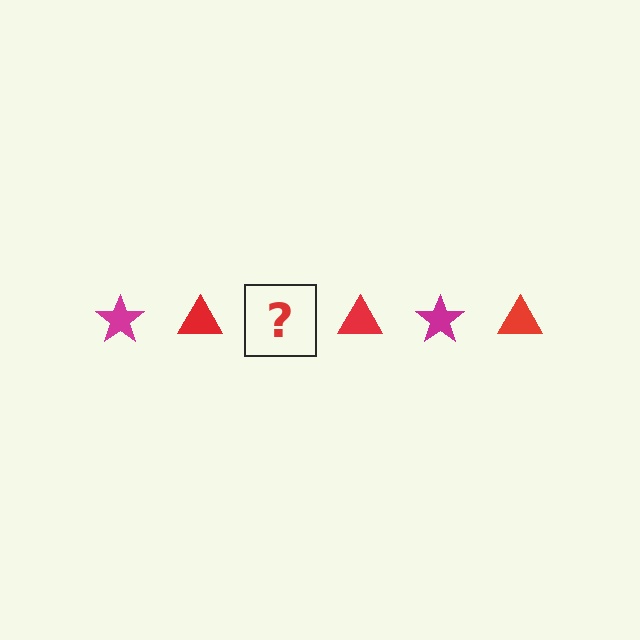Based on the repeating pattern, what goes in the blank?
The blank should be a magenta star.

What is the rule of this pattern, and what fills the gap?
The rule is that the pattern alternates between magenta star and red triangle. The gap should be filled with a magenta star.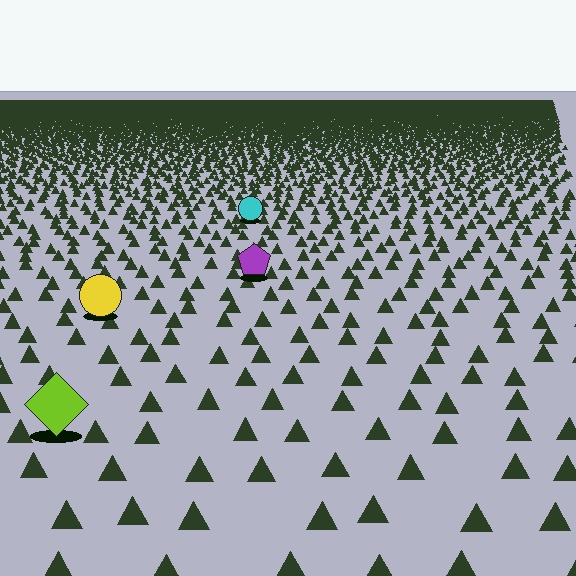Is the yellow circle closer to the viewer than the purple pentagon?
Yes. The yellow circle is closer — you can tell from the texture gradient: the ground texture is coarser near it.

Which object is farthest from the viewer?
The cyan circle is farthest from the viewer. It appears smaller and the ground texture around it is denser.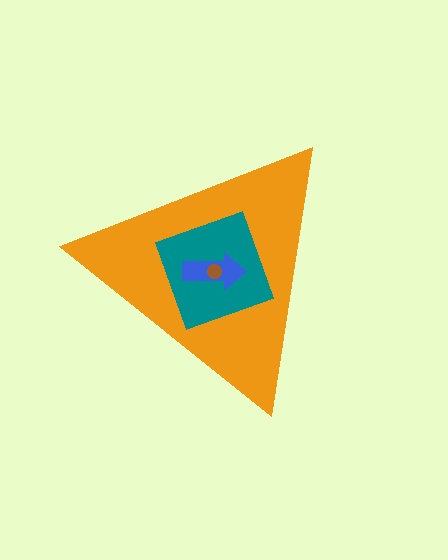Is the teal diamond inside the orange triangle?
Yes.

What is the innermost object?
The brown circle.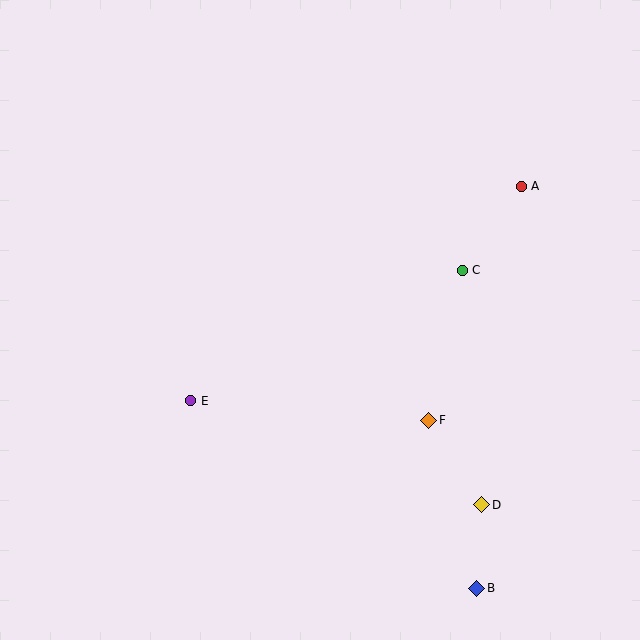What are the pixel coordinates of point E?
Point E is at (191, 401).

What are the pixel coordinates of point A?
Point A is at (521, 186).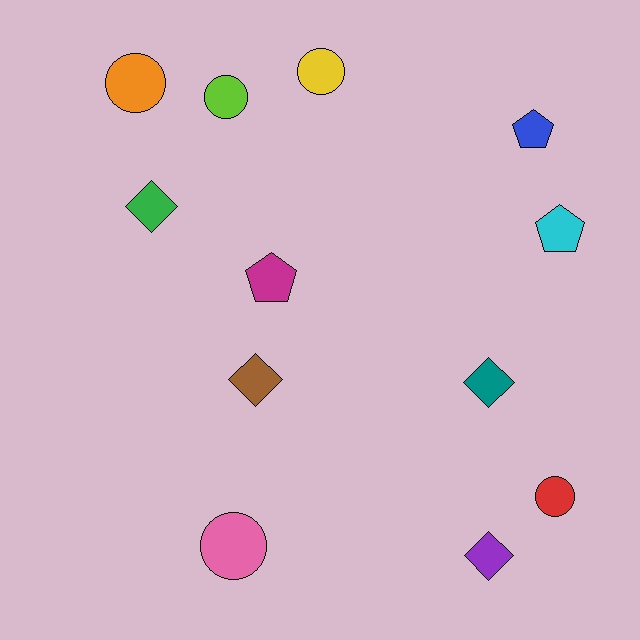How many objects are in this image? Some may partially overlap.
There are 12 objects.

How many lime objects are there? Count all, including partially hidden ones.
There is 1 lime object.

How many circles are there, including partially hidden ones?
There are 5 circles.